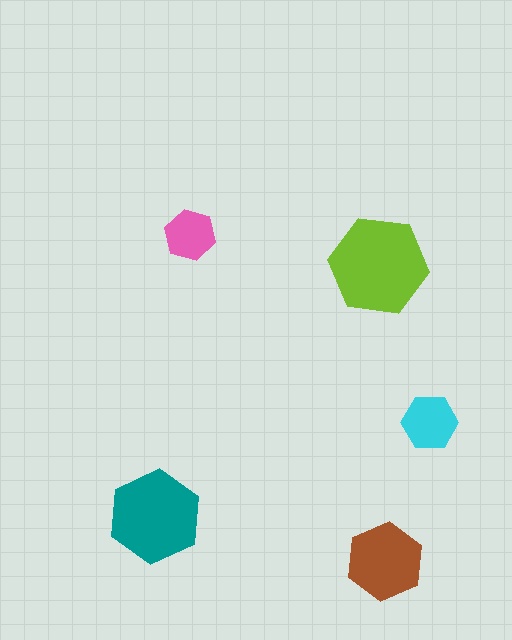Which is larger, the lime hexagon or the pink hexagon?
The lime one.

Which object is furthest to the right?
The cyan hexagon is rightmost.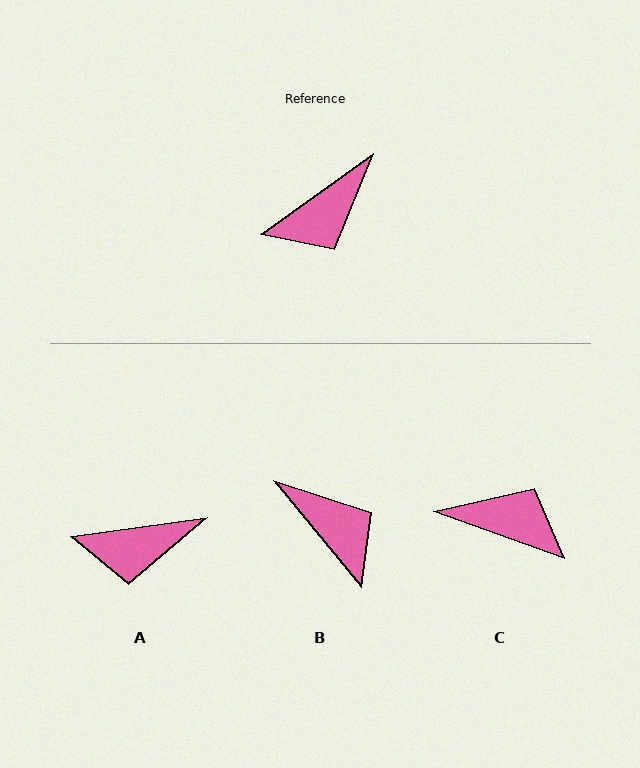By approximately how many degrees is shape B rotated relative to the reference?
Approximately 94 degrees counter-clockwise.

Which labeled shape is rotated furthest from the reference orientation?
C, about 125 degrees away.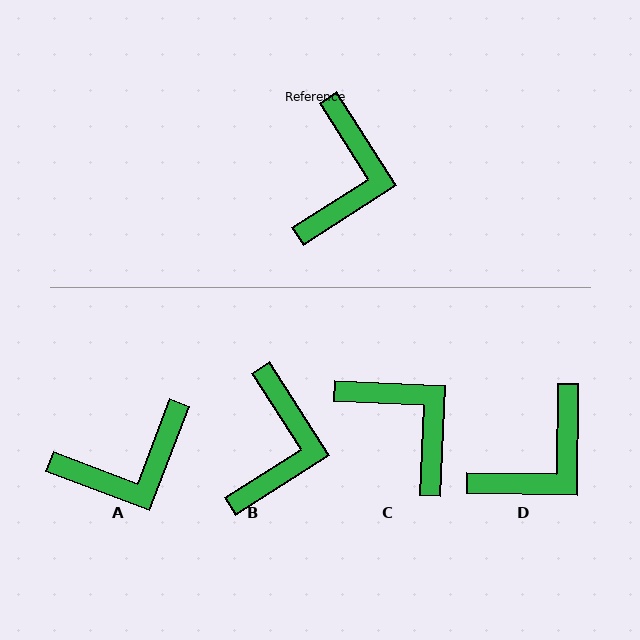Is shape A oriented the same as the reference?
No, it is off by about 53 degrees.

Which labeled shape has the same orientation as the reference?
B.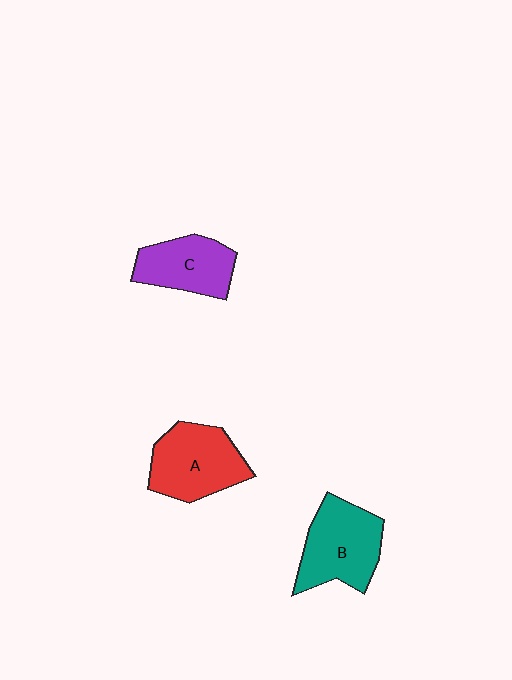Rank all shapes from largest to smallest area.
From largest to smallest: B (teal), A (red), C (purple).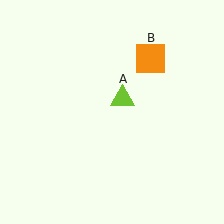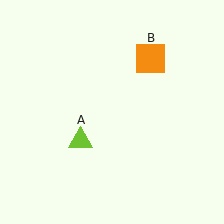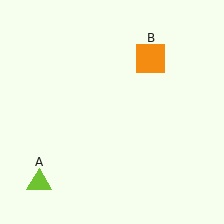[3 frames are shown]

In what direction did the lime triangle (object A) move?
The lime triangle (object A) moved down and to the left.